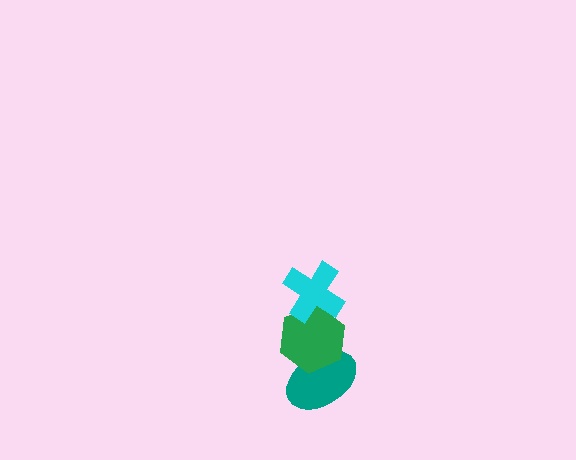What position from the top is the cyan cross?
The cyan cross is 1st from the top.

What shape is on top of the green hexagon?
The cyan cross is on top of the green hexagon.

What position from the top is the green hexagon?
The green hexagon is 2nd from the top.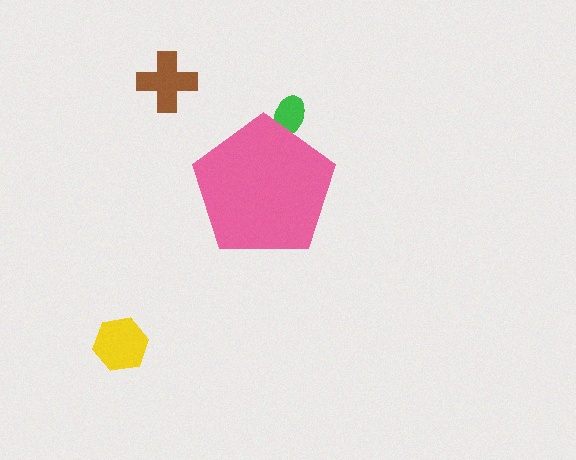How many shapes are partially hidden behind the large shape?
1 shape is partially hidden.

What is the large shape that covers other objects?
A pink pentagon.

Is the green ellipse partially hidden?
Yes, the green ellipse is partially hidden behind the pink pentagon.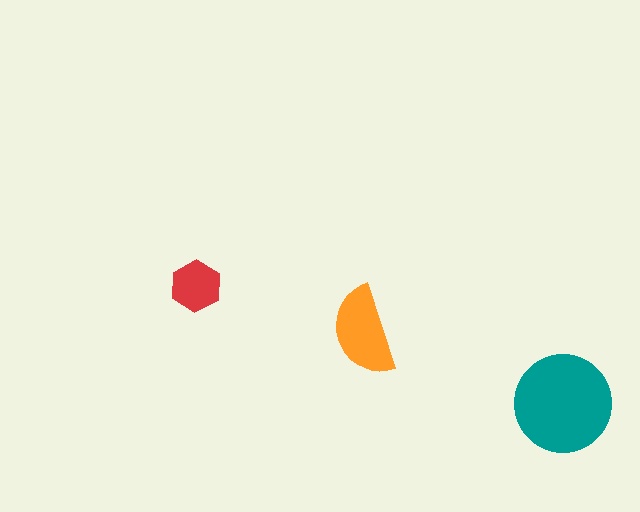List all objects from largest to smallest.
The teal circle, the orange semicircle, the red hexagon.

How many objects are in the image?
There are 3 objects in the image.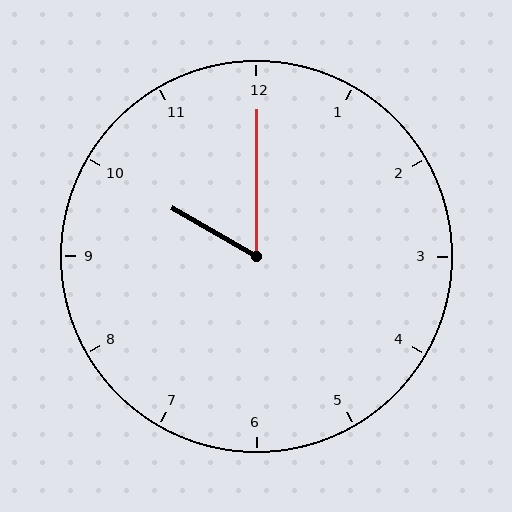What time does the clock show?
10:00.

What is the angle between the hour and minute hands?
Approximately 60 degrees.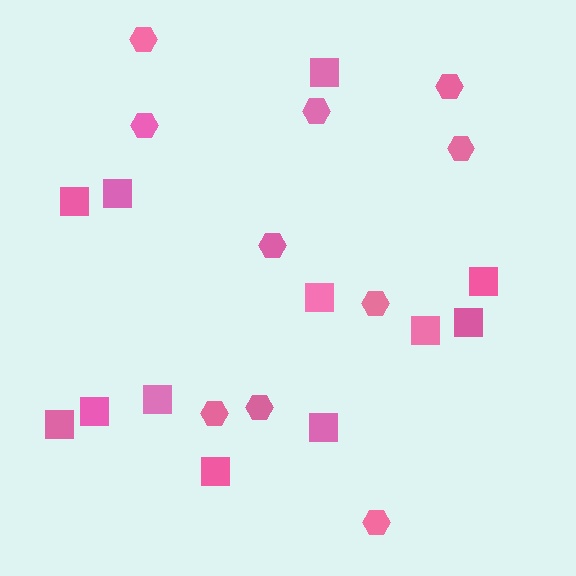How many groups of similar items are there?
There are 2 groups: one group of squares (12) and one group of hexagons (10).